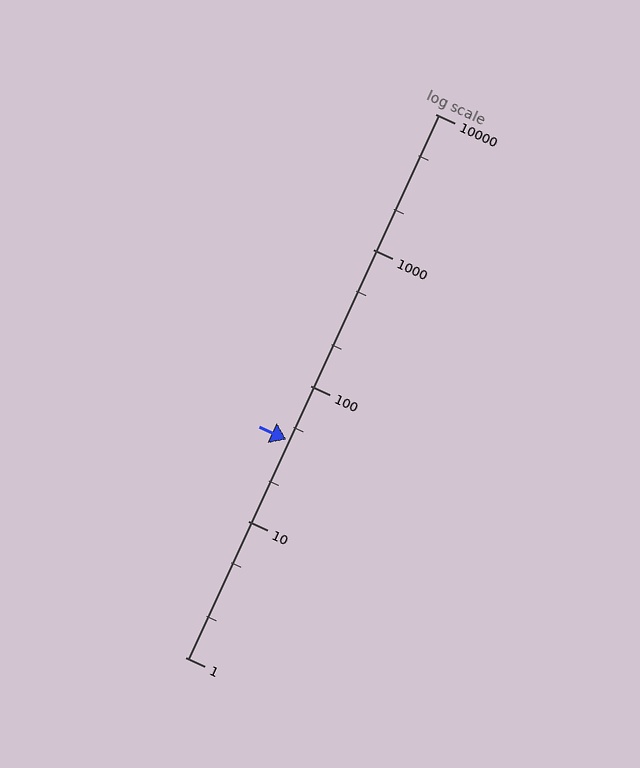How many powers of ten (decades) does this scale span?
The scale spans 4 decades, from 1 to 10000.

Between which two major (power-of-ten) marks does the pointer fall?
The pointer is between 10 and 100.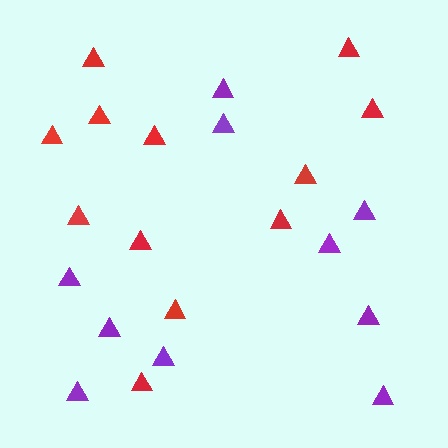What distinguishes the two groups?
There are 2 groups: one group of purple triangles (10) and one group of red triangles (12).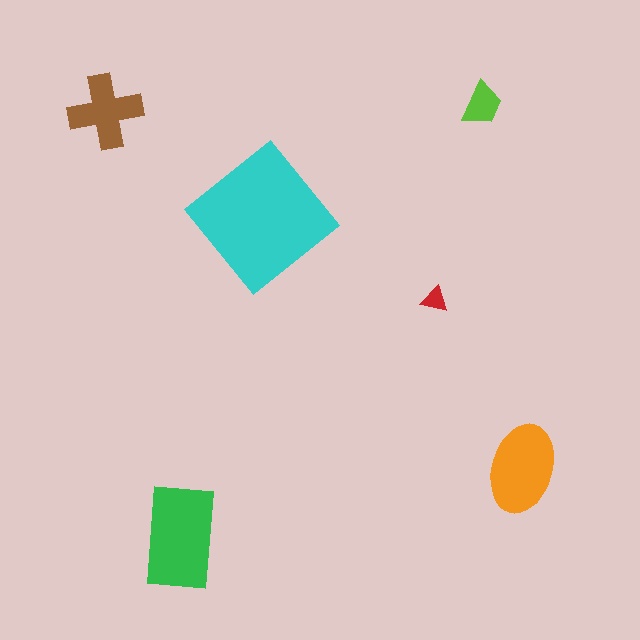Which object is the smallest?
The red triangle.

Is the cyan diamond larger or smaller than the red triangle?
Larger.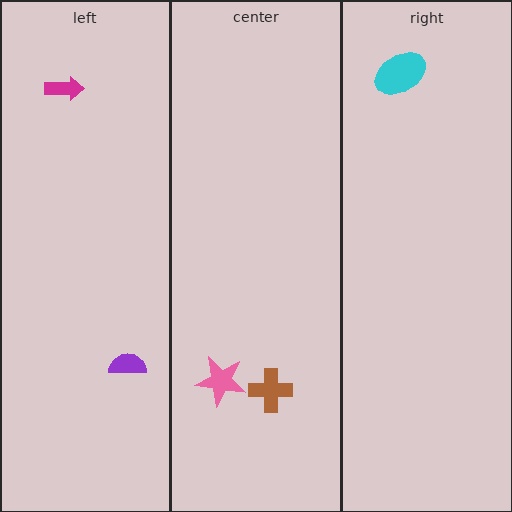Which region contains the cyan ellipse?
The right region.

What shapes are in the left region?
The purple semicircle, the magenta arrow.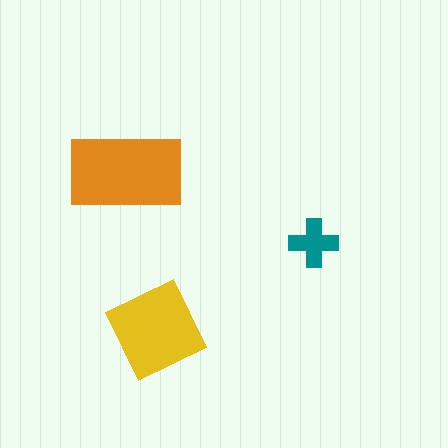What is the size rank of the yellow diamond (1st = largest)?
2nd.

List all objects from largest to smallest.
The orange rectangle, the yellow diamond, the teal cross.